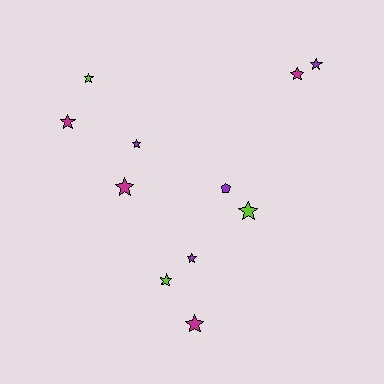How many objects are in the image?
There are 11 objects.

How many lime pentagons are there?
There are no lime pentagons.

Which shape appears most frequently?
Star, with 10 objects.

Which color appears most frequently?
Purple, with 4 objects.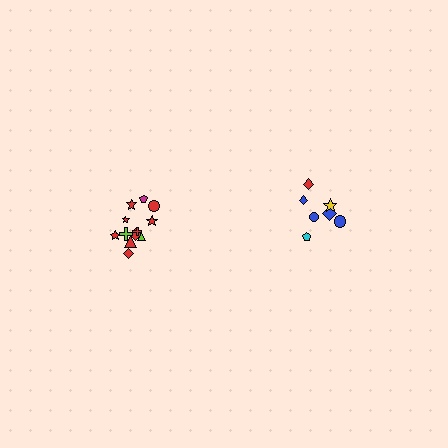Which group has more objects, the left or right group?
The left group.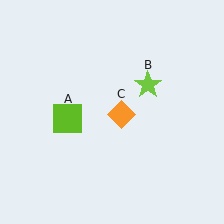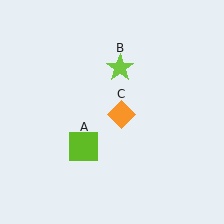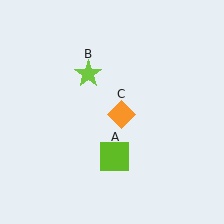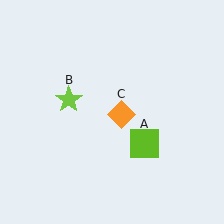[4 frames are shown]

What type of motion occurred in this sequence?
The lime square (object A), lime star (object B) rotated counterclockwise around the center of the scene.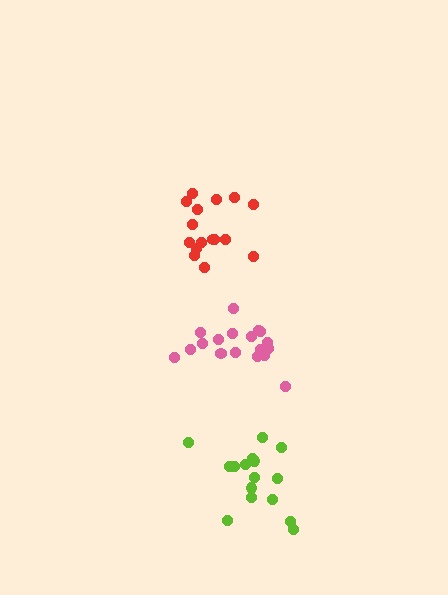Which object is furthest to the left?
The red cluster is leftmost.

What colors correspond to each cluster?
The clusters are colored: pink, red, lime.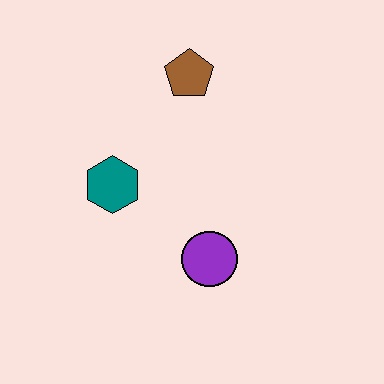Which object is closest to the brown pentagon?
The teal hexagon is closest to the brown pentagon.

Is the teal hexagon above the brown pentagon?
No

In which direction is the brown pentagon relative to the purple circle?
The brown pentagon is above the purple circle.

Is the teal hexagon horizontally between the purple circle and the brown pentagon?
No